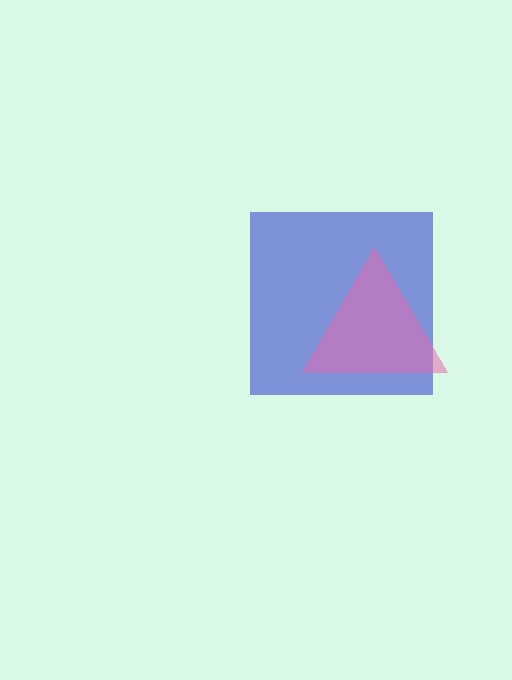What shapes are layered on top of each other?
The layered shapes are: a blue square, a pink triangle.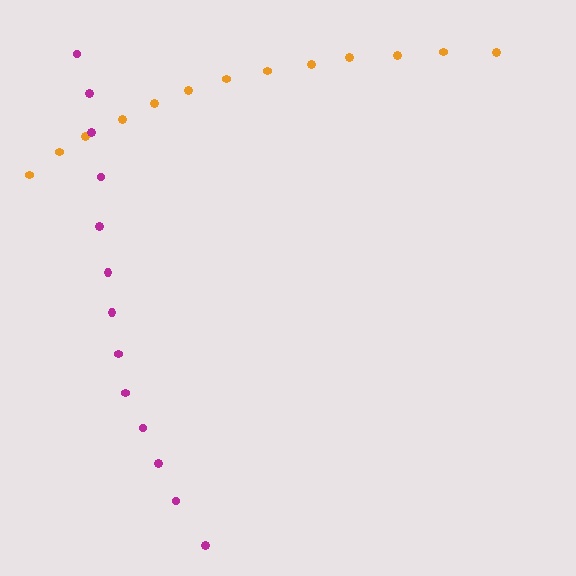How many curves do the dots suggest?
There are 2 distinct paths.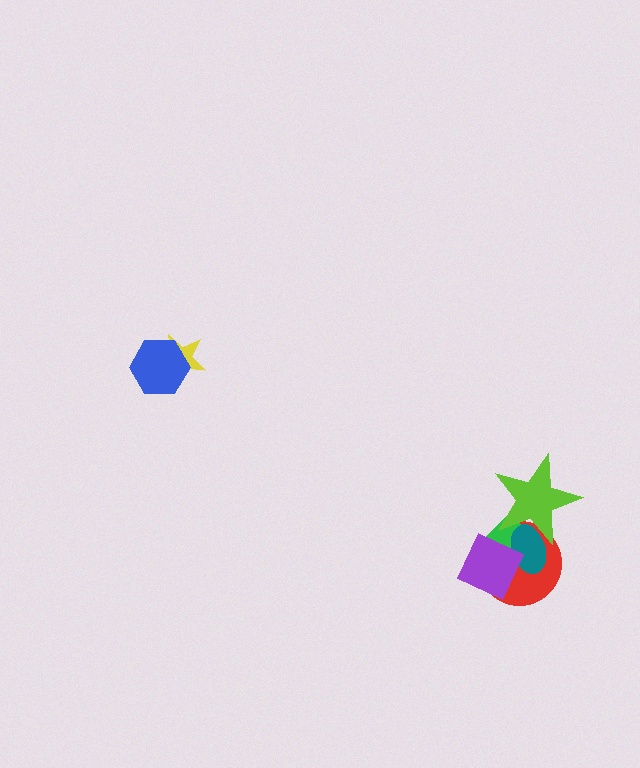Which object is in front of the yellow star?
The blue hexagon is in front of the yellow star.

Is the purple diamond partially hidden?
No, no other shape covers it.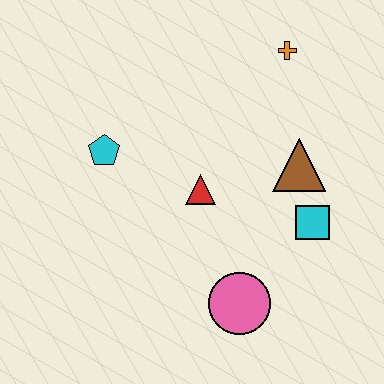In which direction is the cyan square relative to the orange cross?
The cyan square is below the orange cross.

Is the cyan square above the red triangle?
No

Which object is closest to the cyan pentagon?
The red triangle is closest to the cyan pentagon.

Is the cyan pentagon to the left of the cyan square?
Yes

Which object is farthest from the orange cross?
The pink circle is farthest from the orange cross.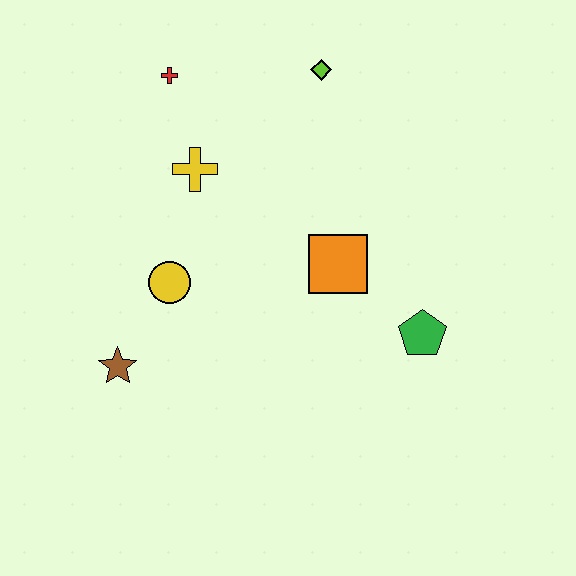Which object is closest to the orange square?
The green pentagon is closest to the orange square.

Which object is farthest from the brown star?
The lime diamond is farthest from the brown star.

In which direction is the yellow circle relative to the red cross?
The yellow circle is below the red cross.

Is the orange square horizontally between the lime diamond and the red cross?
No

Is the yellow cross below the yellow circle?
No